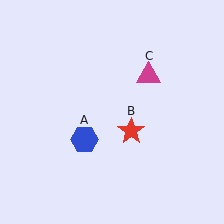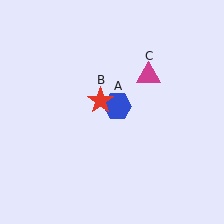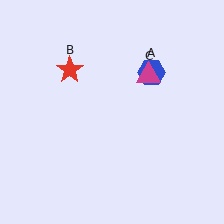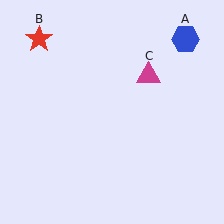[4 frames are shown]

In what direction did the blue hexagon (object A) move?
The blue hexagon (object A) moved up and to the right.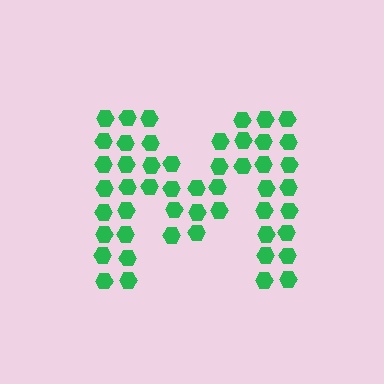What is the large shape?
The large shape is the letter M.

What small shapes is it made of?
It is made of small hexagons.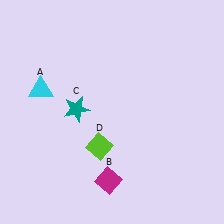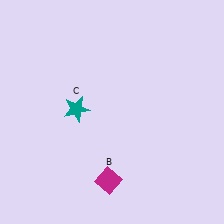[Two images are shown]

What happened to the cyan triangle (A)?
The cyan triangle (A) was removed in Image 2. It was in the top-left area of Image 1.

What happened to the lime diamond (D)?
The lime diamond (D) was removed in Image 2. It was in the bottom-left area of Image 1.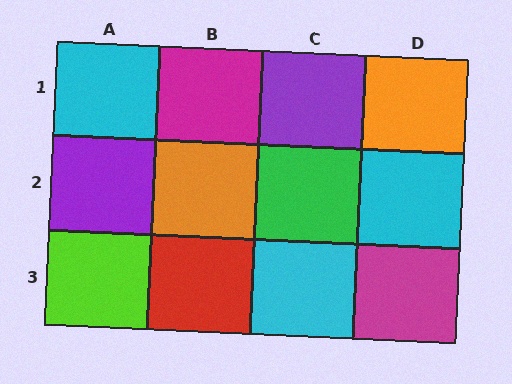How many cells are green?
1 cell is green.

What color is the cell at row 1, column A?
Cyan.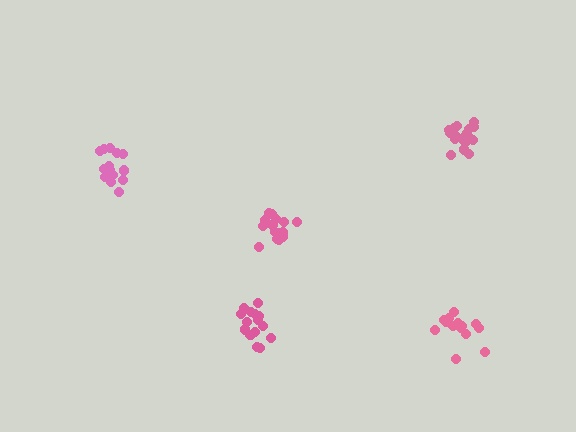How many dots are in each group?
Group 1: 18 dots, Group 2: 15 dots, Group 3: 16 dots, Group 4: 19 dots, Group 5: 14 dots (82 total).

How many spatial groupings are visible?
There are 5 spatial groupings.